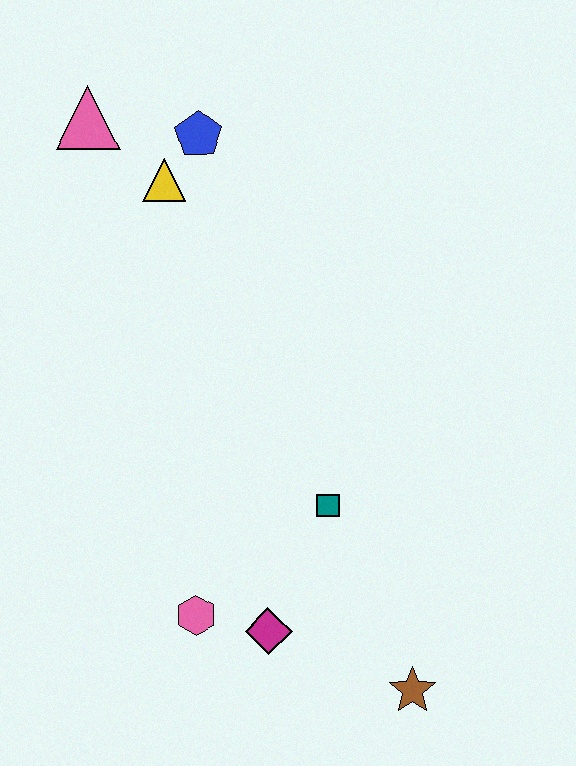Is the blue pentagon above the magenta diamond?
Yes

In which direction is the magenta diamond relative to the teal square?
The magenta diamond is below the teal square.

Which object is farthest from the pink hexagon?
The pink triangle is farthest from the pink hexagon.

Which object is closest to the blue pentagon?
The yellow triangle is closest to the blue pentagon.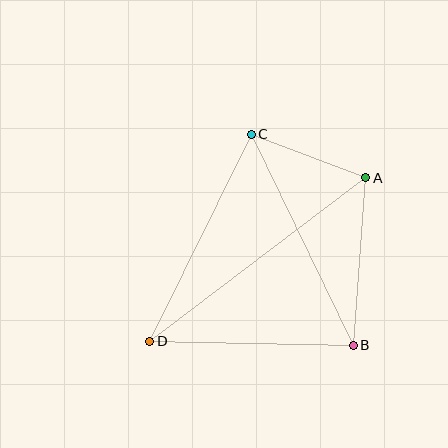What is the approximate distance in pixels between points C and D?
The distance between C and D is approximately 230 pixels.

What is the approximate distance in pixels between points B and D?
The distance between B and D is approximately 204 pixels.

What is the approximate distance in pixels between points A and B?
The distance between A and B is approximately 168 pixels.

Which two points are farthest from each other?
Points A and D are farthest from each other.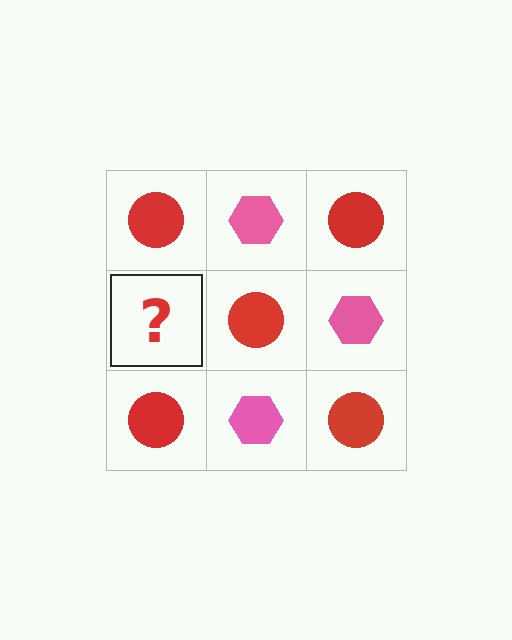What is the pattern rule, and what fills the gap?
The rule is that it alternates red circle and pink hexagon in a checkerboard pattern. The gap should be filled with a pink hexagon.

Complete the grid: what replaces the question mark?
The question mark should be replaced with a pink hexagon.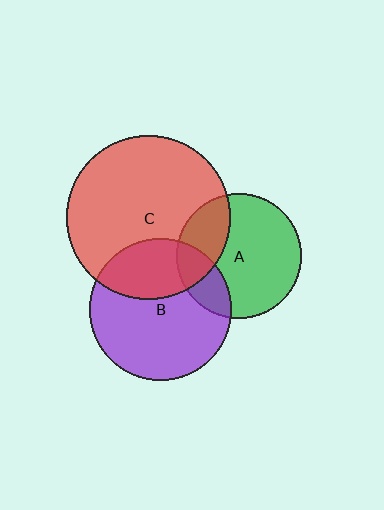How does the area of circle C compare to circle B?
Approximately 1.3 times.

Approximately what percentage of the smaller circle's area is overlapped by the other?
Approximately 35%.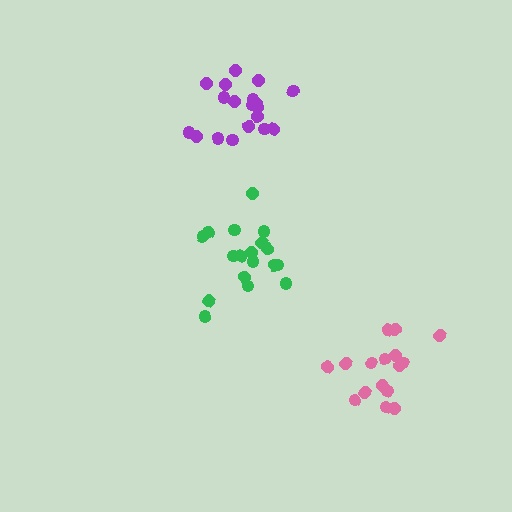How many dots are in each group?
Group 1: 18 dots, Group 2: 16 dots, Group 3: 19 dots (53 total).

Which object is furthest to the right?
The pink cluster is rightmost.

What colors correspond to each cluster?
The clusters are colored: green, pink, purple.